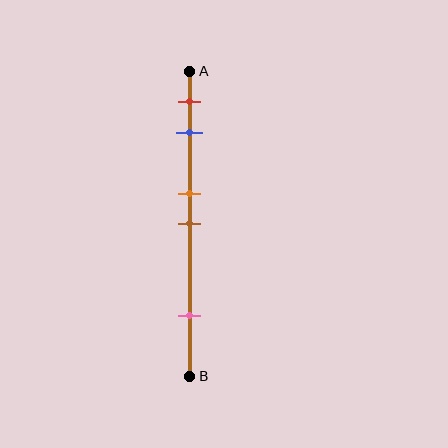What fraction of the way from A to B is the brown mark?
The brown mark is approximately 50% (0.5) of the way from A to B.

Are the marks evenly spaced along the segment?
No, the marks are not evenly spaced.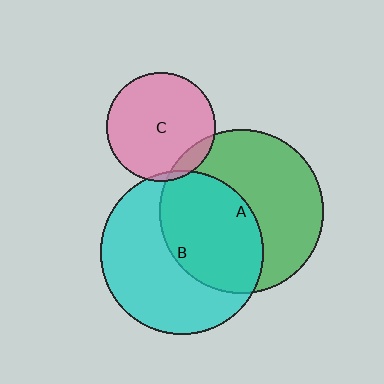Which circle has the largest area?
Circle A (green).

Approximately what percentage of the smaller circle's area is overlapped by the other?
Approximately 10%.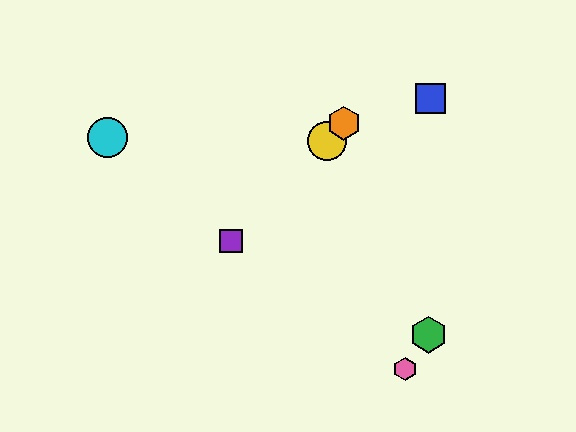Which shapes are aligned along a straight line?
The red star, the yellow circle, the purple square, the orange hexagon are aligned along a straight line.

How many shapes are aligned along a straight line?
4 shapes (the red star, the yellow circle, the purple square, the orange hexagon) are aligned along a straight line.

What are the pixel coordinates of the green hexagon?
The green hexagon is at (429, 335).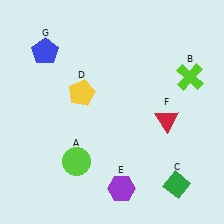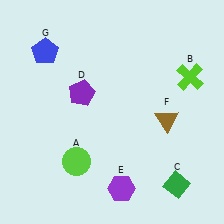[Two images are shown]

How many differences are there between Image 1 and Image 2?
There are 2 differences between the two images.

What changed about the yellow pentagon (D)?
In Image 1, D is yellow. In Image 2, it changed to purple.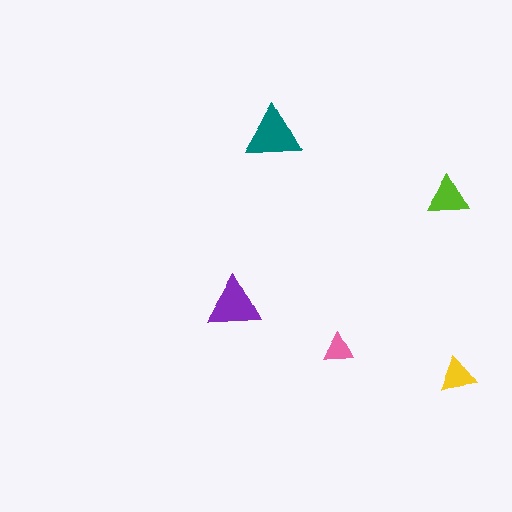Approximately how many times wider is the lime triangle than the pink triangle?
About 1.5 times wider.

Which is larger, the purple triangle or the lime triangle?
The purple one.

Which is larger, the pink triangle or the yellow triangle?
The yellow one.